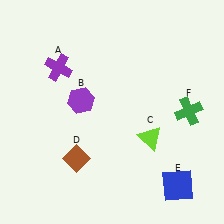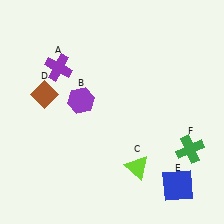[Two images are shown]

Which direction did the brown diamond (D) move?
The brown diamond (D) moved up.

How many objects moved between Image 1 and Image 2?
3 objects moved between the two images.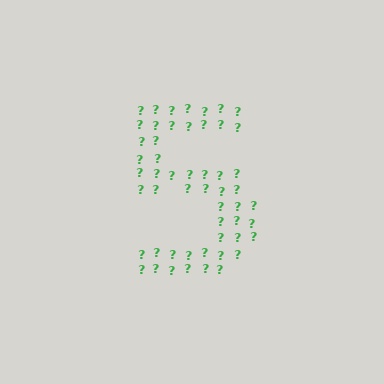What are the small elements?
The small elements are question marks.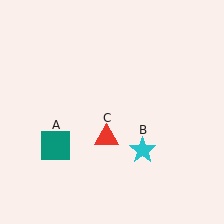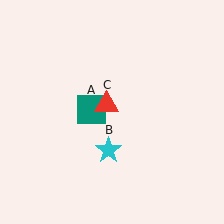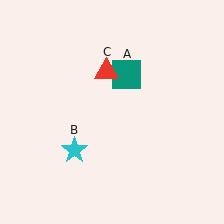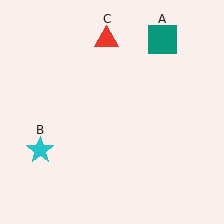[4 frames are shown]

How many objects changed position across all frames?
3 objects changed position: teal square (object A), cyan star (object B), red triangle (object C).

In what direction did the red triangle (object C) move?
The red triangle (object C) moved up.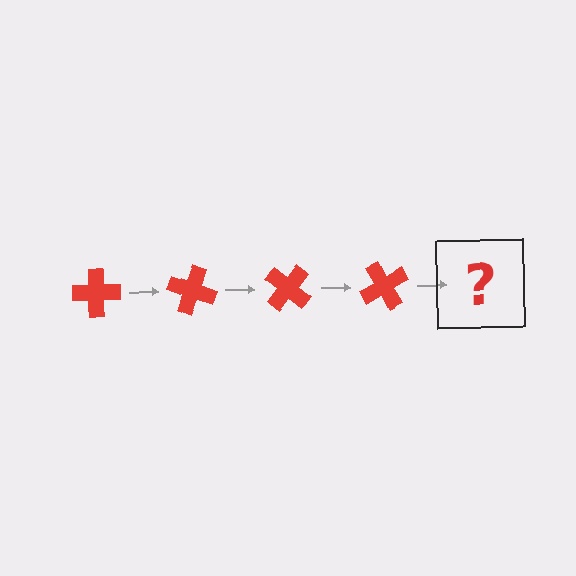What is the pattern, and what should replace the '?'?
The pattern is that the cross rotates 20 degrees each step. The '?' should be a red cross rotated 80 degrees.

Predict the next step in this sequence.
The next step is a red cross rotated 80 degrees.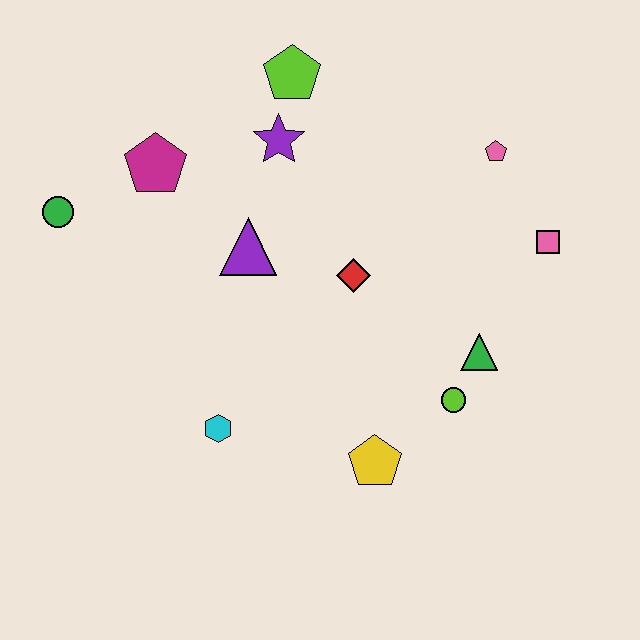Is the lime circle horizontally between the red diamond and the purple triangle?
No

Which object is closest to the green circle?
The magenta pentagon is closest to the green circle.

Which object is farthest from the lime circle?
The green circle is farthest from the lime circle.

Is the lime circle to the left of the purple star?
No